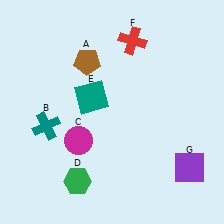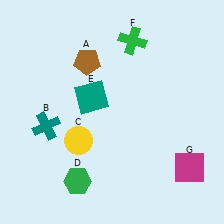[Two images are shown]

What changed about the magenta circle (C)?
In Image 1, C is magenta. In Image 2, it changed to yellow.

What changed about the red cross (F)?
In Image 1, F is red. In Image 2, it changed to green.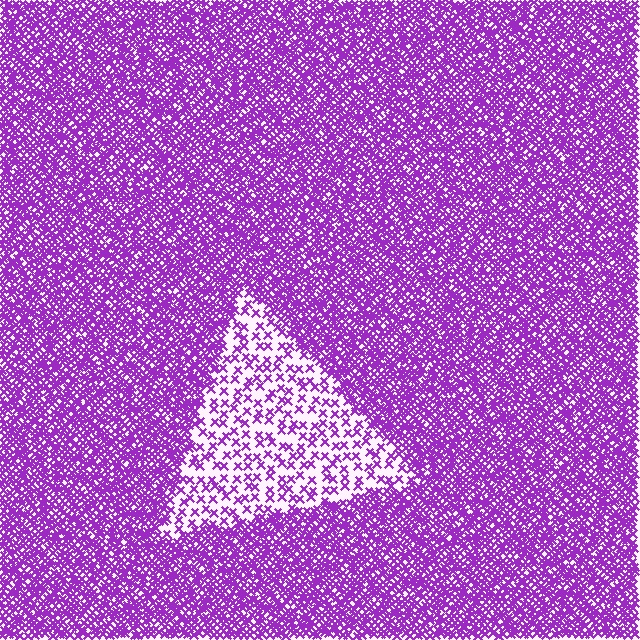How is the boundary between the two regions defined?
The boundary is defined by a change in element density (approximately 3.1x ratio). All elements are the same color, size, and shape.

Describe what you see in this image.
The image contains small purple elements arranged at two different densities. A triangle-shaped region is visible where the elements are less densely packed than the surrounding area.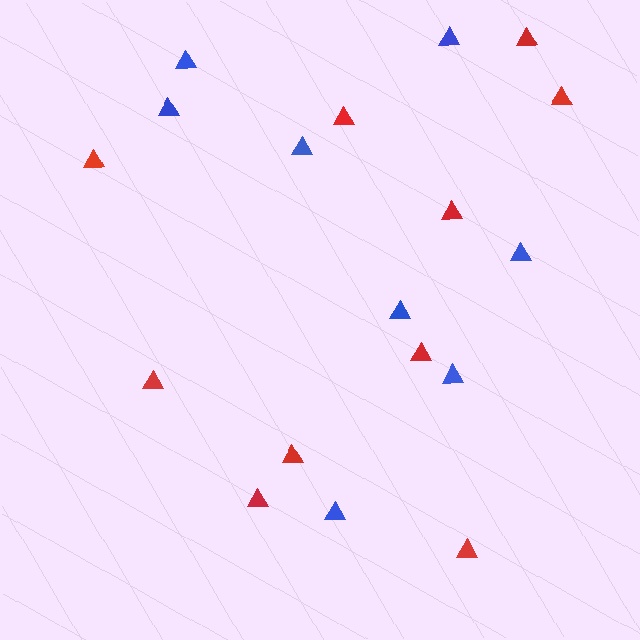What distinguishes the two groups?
There are 2 groups: one group of red triangles (10) and one group of blue triangles (8).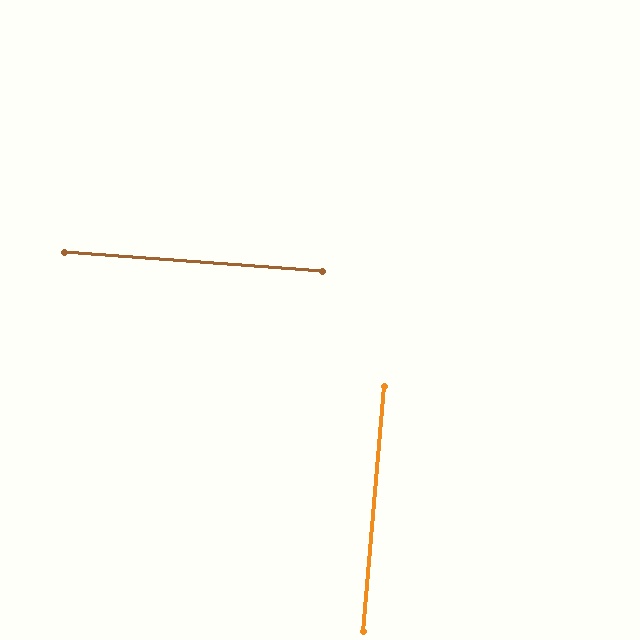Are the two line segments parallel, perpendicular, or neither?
Perpendicular — they meet at approximately 89°.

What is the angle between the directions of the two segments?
Approximately 89 degrees.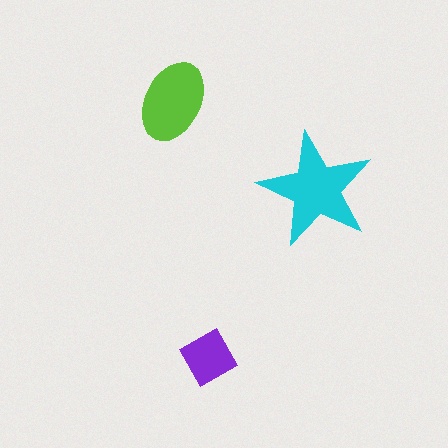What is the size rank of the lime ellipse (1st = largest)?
2nd.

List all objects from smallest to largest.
The purple diamond, the lime ellipse, the cyan star.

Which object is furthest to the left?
The lime ellipse is leftmost.